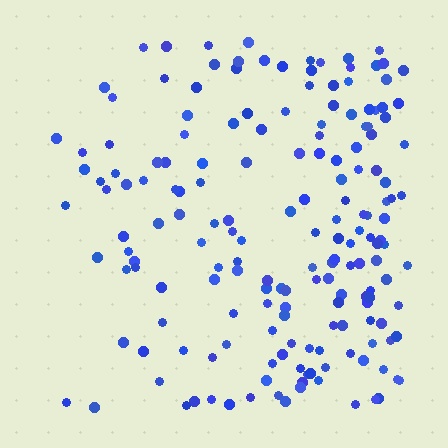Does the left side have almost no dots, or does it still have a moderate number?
Still a moderate number, just noticeably fewer than the right.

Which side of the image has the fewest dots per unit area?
The left.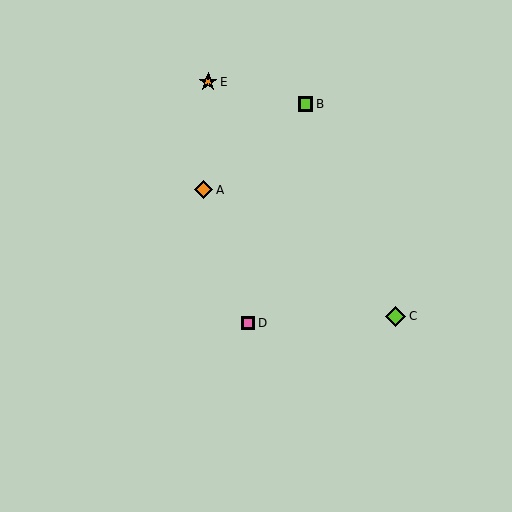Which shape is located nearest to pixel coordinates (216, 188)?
The orange diamond (labeled A) at (203, 190) is nearest to that location.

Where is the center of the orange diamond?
The center of the orange diamond is at (203, 190).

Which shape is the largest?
The lime diamond (labeled C) is the largest.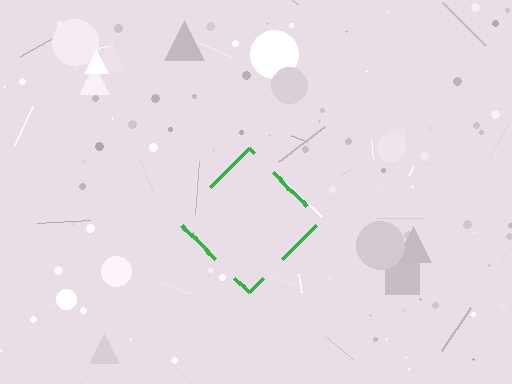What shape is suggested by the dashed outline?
The dashed outline suggests a diamond.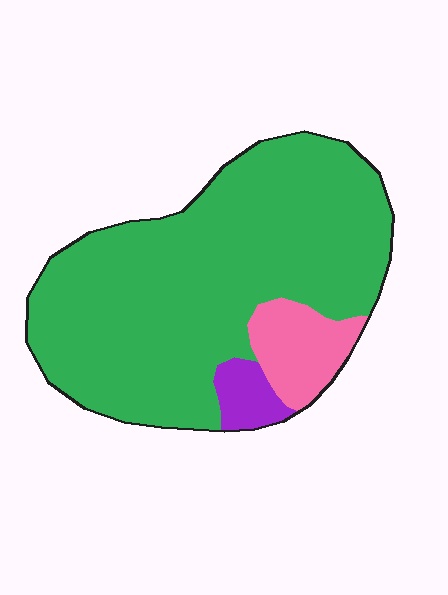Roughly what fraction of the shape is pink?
Pink covers 11% of the shape.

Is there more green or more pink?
Green.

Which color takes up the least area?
Purple, at roughly 5%.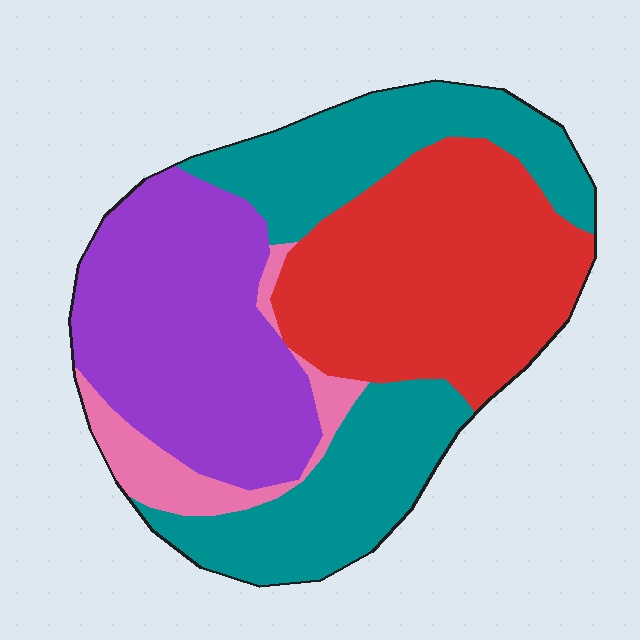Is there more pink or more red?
Red.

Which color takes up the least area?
Pink, at roughly 5%.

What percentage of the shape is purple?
Purple covers about 30% of the shape.